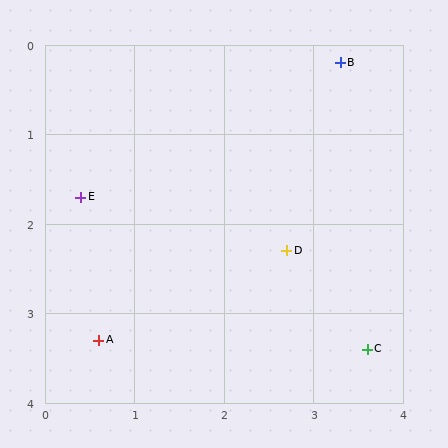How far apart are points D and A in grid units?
Points D and A are about 2.3 grid units apart.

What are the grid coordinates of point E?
Point E is at approximately (0.4, 1.7).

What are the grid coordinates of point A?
Point A is at approximately (0.6, 3.3).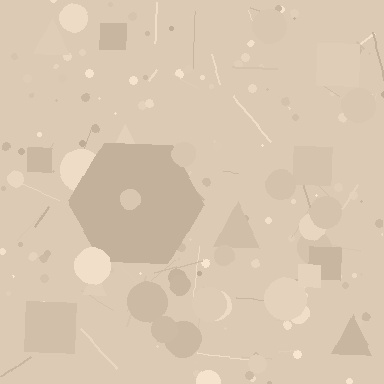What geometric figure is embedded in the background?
A hexagon is embedded in the background.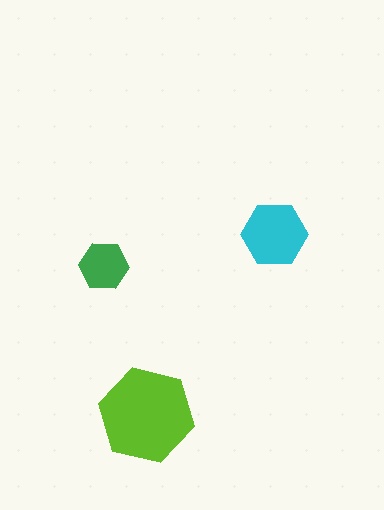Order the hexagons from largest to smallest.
the lime one, the cyan one, the green one.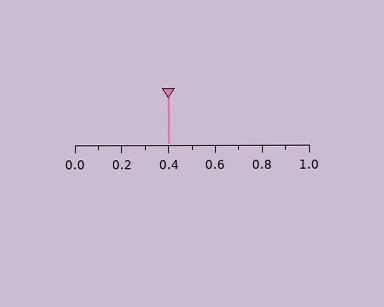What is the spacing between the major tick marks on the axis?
The major ticks are spaced 0.2 apart.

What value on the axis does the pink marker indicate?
The marker indicates approximately 0.4.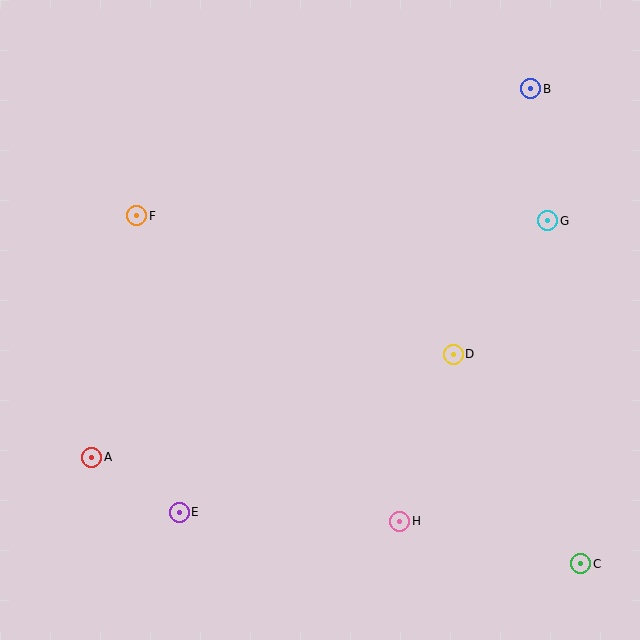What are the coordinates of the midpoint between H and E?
The midpoint between H and E is at (290, 517).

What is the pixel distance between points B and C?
The distance between B and C is 478 pixels.